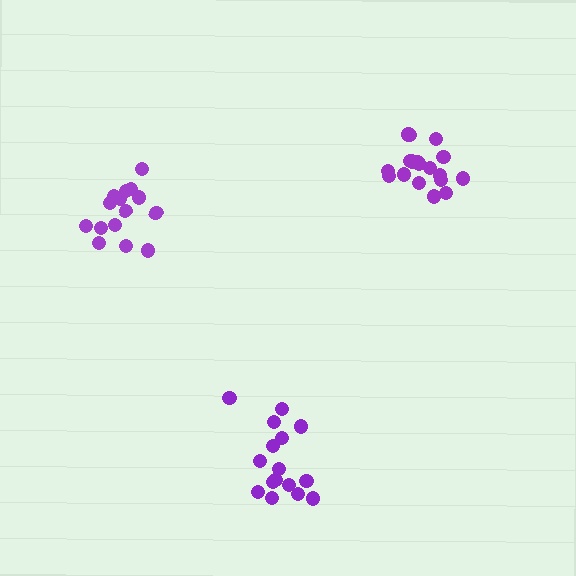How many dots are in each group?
Group 1: 15 dots, Group 2: 16 dots, Group 3: 20 dots (51 total).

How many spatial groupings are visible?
There are 3 spatial groupings.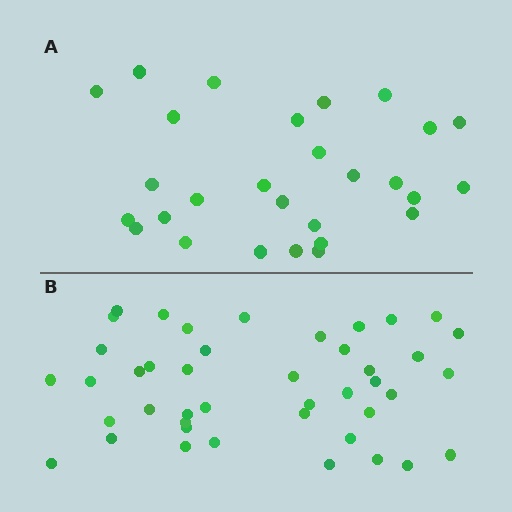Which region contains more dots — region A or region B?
Region B (the bottom region) has more dots.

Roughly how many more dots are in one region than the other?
Region B has approximately 15 more dots than region A.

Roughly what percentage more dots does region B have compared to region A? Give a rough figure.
About 55% more.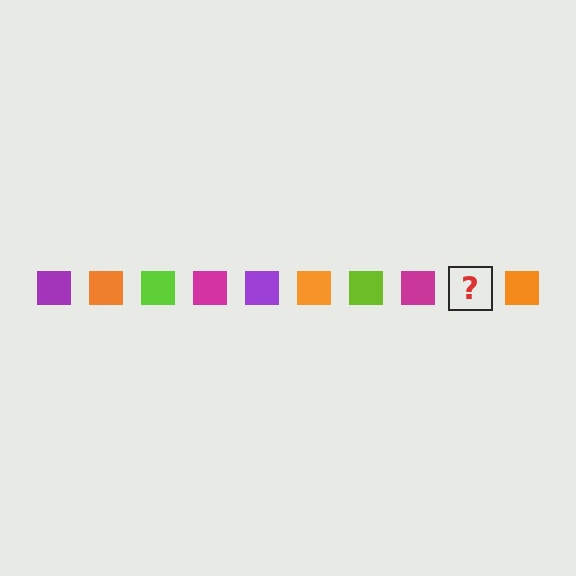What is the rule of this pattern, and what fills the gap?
The rule is that the pattern cycles through purple, orange, lime, magenta squares. The gap should be filled with a purple square.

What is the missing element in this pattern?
The missing element is a purple square.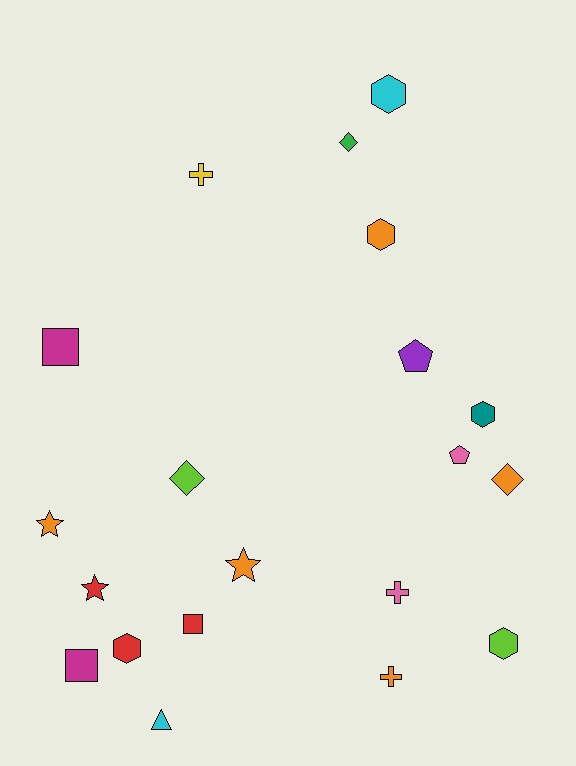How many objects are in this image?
There are 20 objects.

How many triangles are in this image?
There is 1 triangle.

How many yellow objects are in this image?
There is 1 yellow object.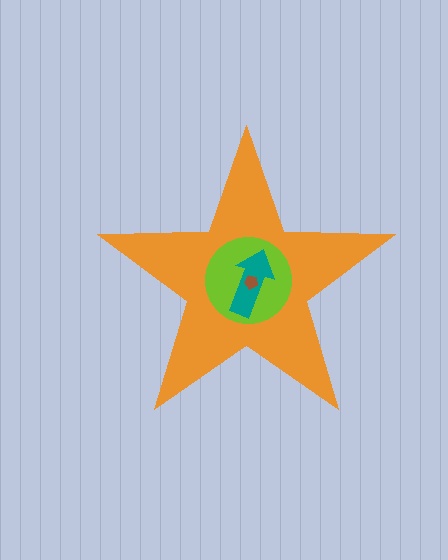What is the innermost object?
The brown pentagon.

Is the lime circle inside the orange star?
Yes.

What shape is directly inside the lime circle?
The teal arrow.